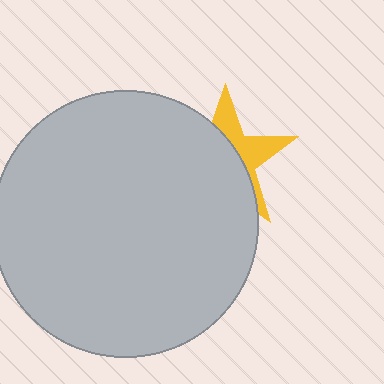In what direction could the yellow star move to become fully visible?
The yellow star could move right. That would shift it out from behind the light gray circle entirely.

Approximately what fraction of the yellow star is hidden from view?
Roughly 64% of the yellow star is hidden behind the light gray circle.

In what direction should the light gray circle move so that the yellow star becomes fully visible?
The light gray circle should move left. That is the shortest direction to clear the overlap and leave the yellow star fully visible.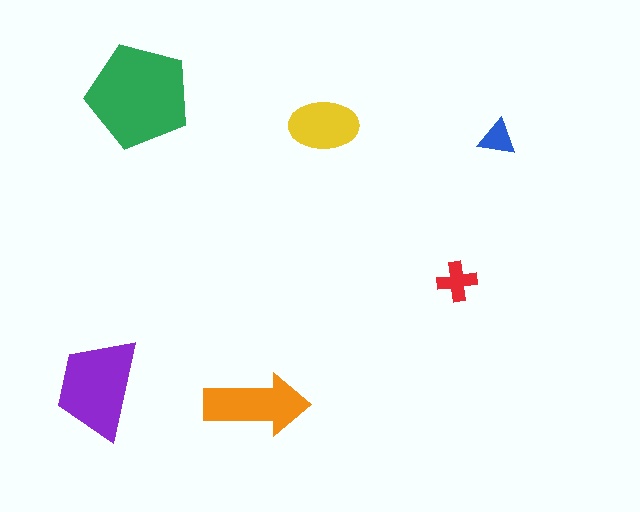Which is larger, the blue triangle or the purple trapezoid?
The purple trapezoid.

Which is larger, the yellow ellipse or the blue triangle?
The yellow ellipse.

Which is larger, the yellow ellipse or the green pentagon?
The green pentagon.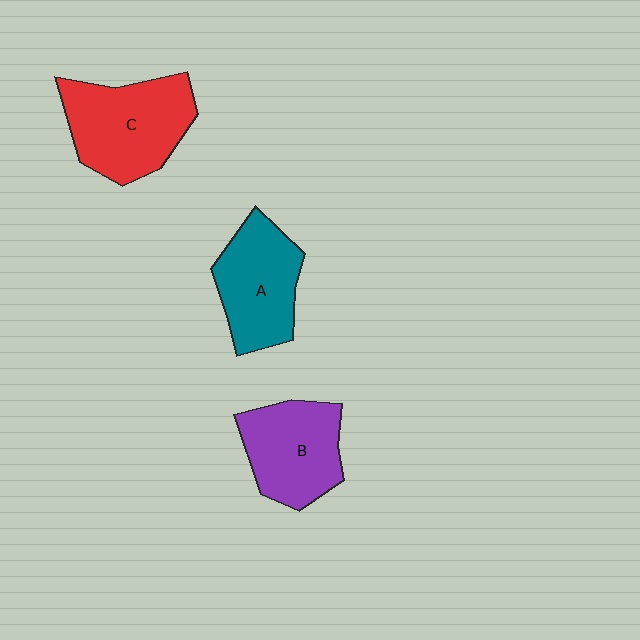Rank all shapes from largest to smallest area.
From largest to smallest: C (red), A (teal), B (purple).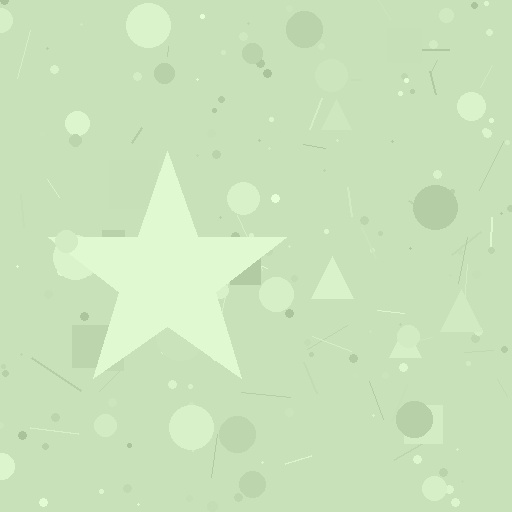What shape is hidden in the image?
A star is hidden in the image.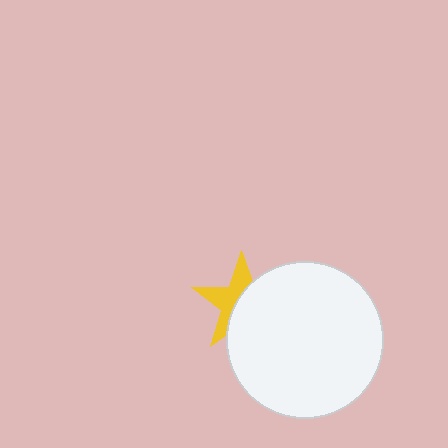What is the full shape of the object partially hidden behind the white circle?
The partially hidden object is a yellow star.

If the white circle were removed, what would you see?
You would see the complete yellow star.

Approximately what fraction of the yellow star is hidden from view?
Roughly 53% of the yellow star is hidden behind the white circle.